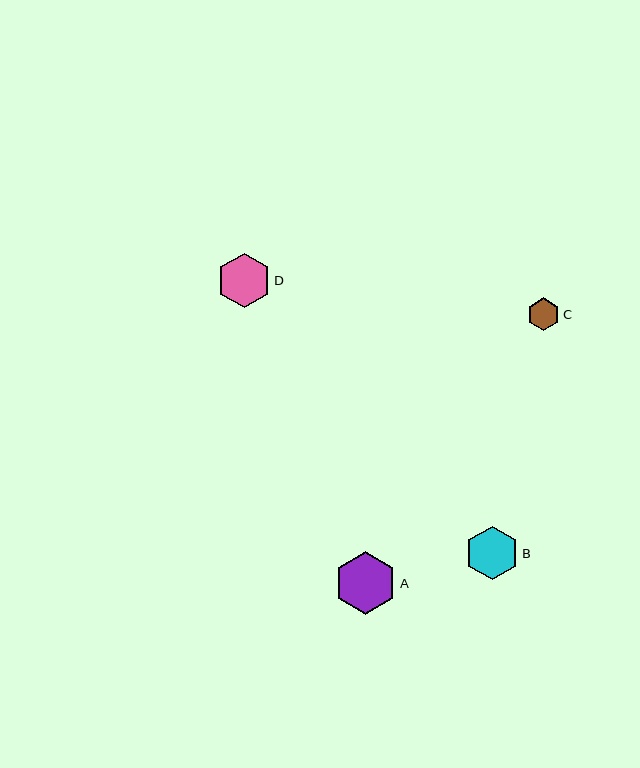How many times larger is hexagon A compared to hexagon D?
Hexagon A is approximately 1.1 times the size of hexagon D.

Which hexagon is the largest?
Hexagon A is the largest with a size of approximately 62 pixels.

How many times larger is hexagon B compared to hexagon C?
Hexagon B is approximately 1.7 times the size of hexagon C.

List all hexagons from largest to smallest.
From largest to smallest: A, D, B, C.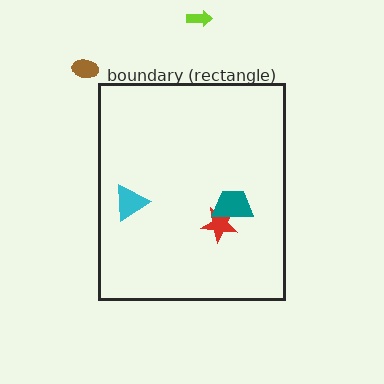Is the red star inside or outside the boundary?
Inside.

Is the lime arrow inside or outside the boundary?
Outside.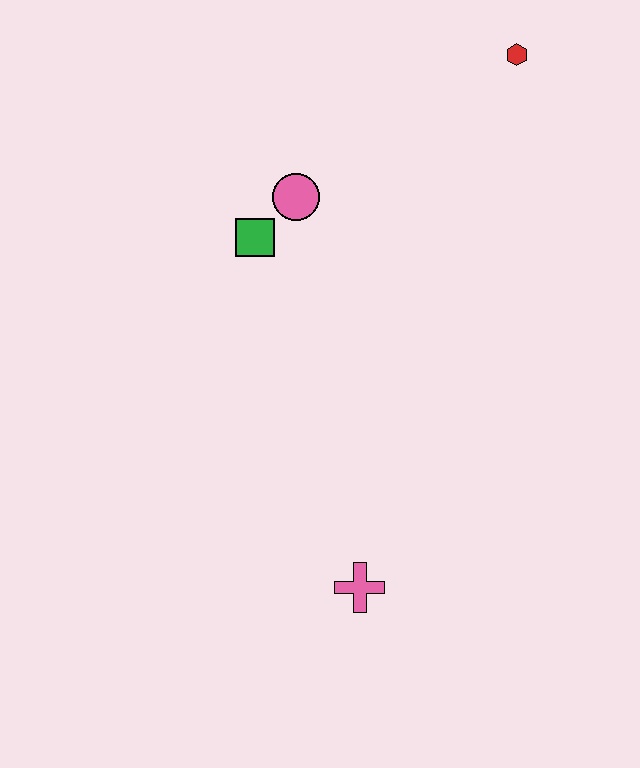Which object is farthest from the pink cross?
The red hexagon is farthest from the pink cross.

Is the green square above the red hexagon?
No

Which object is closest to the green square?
The pink circle is closest to the green square.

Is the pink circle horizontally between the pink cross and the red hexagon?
No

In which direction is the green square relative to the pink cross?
The green square is above the pink cross.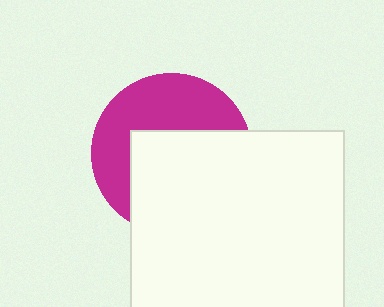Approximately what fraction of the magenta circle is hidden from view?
Roughly 55% of the magenta circle is hidden behind the white rectangle.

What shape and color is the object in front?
The object in front is a white rectangle.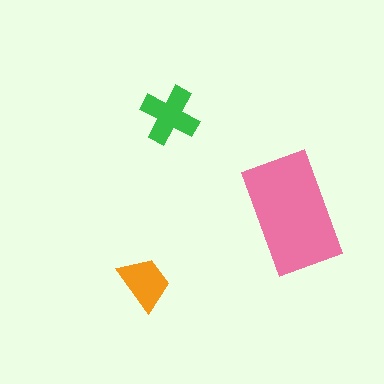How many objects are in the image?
There are 3 objects in the image.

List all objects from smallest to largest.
The orange trapezoid, the green cross, the pink rectangle.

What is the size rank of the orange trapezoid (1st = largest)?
3rd.